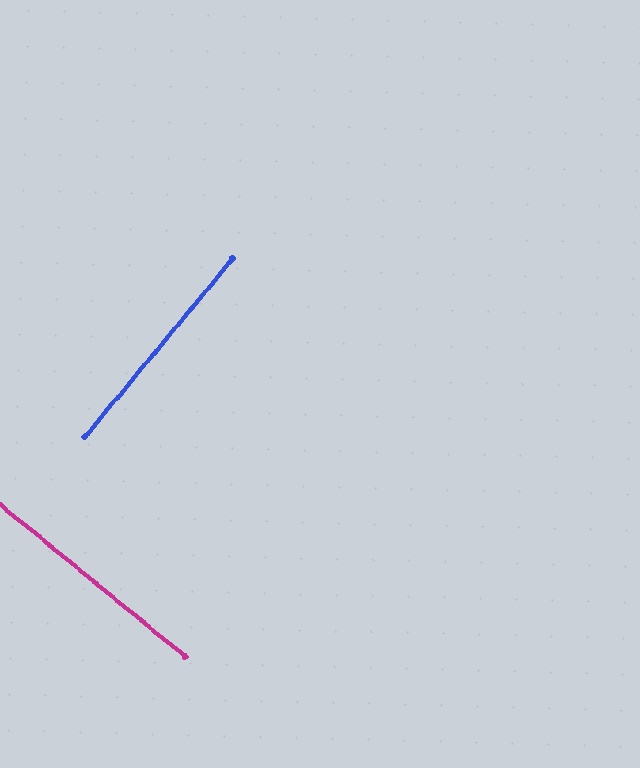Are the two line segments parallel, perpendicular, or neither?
Perpendicular — they meet at approximately 89°.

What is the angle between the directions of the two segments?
Approximately 89 degrees.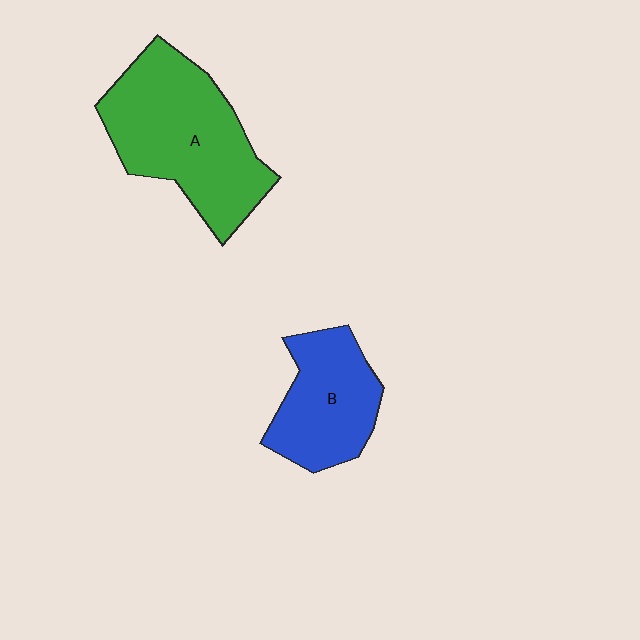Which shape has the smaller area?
Shape B (blue).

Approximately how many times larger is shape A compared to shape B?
Approximately 1.6 times.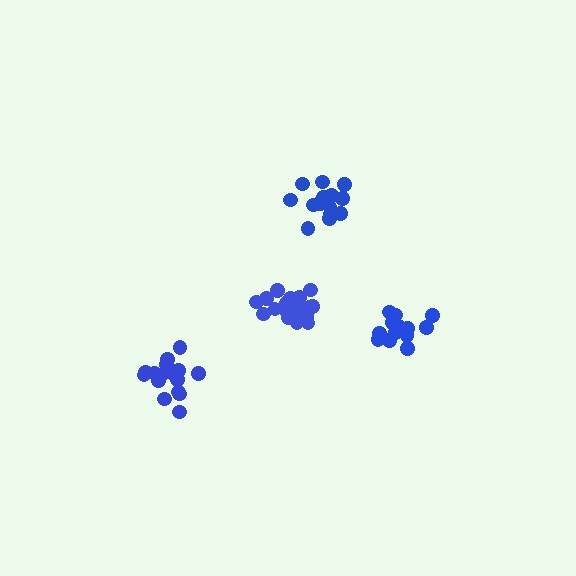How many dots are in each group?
Group 1: 13 dots, Group 2: 16 dots, Group 3: 16 dots, Group 4: 19 dots (64 total).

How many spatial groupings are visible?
There are 4 spatial groupings.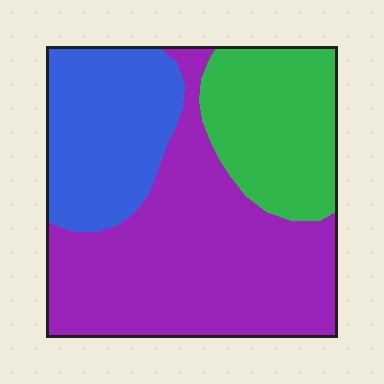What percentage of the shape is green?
Green takes up about one quarter (1/4) of the shape.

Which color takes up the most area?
Purple, at roughly 50%.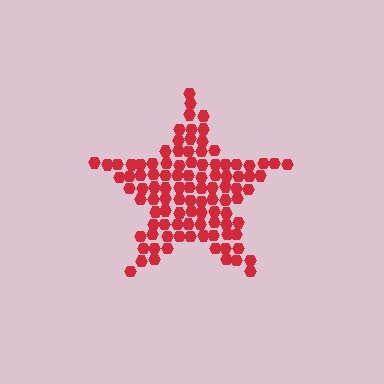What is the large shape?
The large shape is a star.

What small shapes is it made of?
It is made of small hexagons.